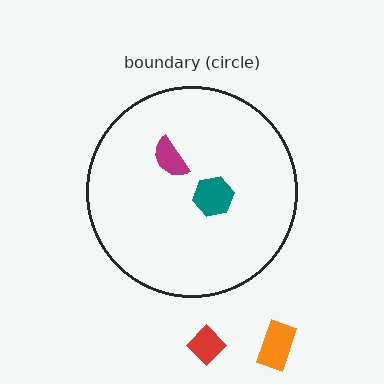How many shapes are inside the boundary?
2 inside, 2 outside.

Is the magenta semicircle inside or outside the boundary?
Inside.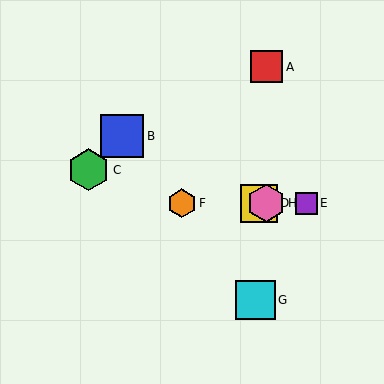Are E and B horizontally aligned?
No, E is at y≈203 and B is at y≈136.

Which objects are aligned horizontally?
Objects D, E, F, H are aligned horizontally.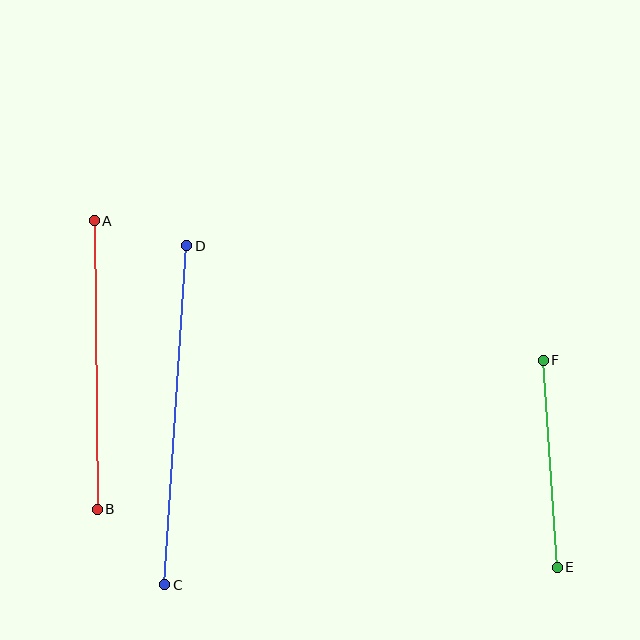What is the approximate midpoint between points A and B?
The midpoint is at approximately (96, 365) pixels.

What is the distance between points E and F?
The distance is approximately 208 pixels.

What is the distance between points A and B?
The distance is approximately 289 pixels.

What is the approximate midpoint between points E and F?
The midpoint is at approximately (550, 464) pixels.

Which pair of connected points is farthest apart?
Points C and D are farthest apart.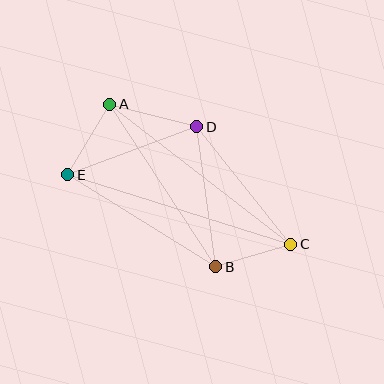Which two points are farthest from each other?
Points C and E are farthest from each other.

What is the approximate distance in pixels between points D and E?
The distance between D and E is approximately 138 pixels.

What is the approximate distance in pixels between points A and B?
The distance between A and B is approximately 194 pixels.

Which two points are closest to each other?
Points B and C are closest to each other.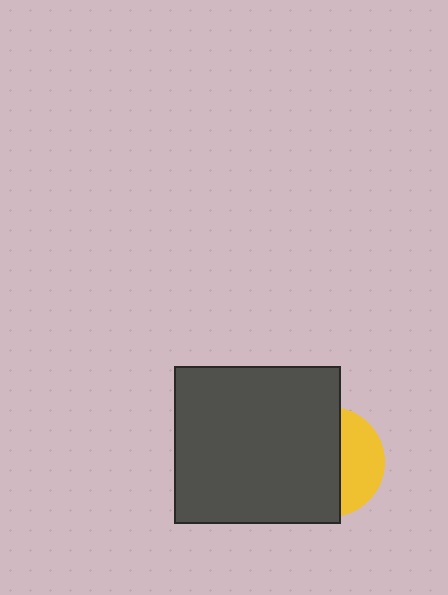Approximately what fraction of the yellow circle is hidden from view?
Roughly 63% of the yellow circle is hidden behind the dark gray rectangle.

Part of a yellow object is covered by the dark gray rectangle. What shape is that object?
It is a circle.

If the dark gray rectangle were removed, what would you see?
You would see the complete yellow circle.